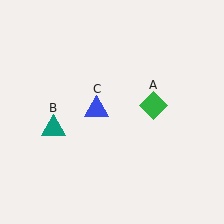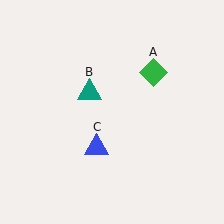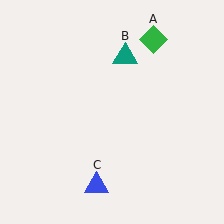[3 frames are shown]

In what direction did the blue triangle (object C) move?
The blue triangle (object C) moved down.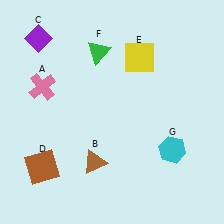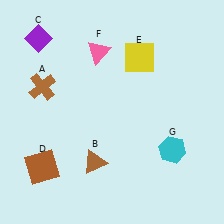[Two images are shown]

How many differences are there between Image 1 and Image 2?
There are 2 differences between the two images.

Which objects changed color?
A changed from pink to brown. F changed from green to pink.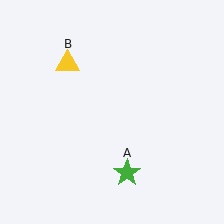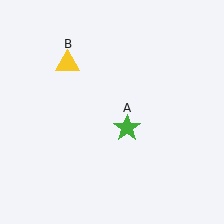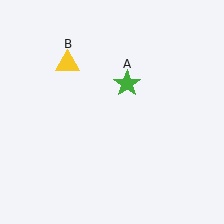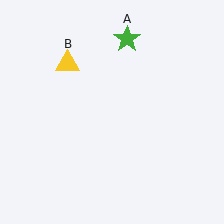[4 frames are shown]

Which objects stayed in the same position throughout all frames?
Yellow triangle (object B) remained stationary.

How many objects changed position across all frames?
1 object changed position: green star (object A).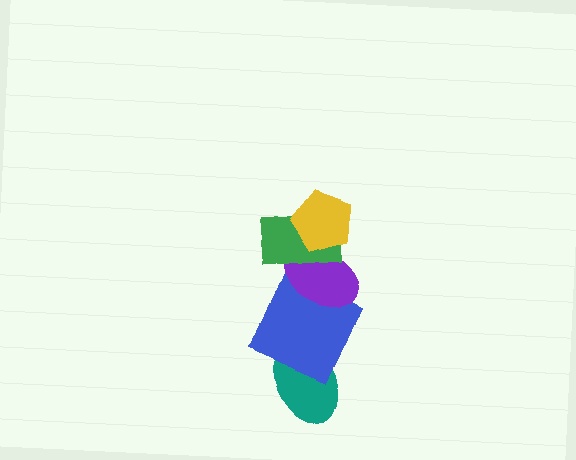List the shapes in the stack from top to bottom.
From top to bottom: the yellow pentagon, the green rectangle, the purple ellipse, the blue square, the teal ellipse.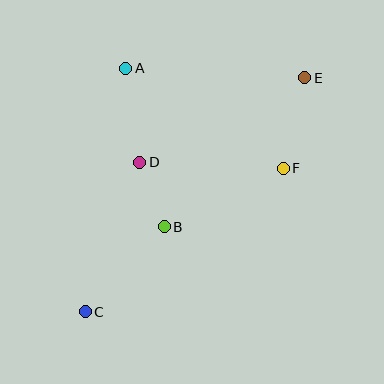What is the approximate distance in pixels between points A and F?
The distance between A and F is approximately 187 pixels.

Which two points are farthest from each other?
Points C and E are farthest from each other.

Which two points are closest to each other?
Points B and D are closest to each other.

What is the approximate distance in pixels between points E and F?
The distance between E and F is approximately 93 pixels.